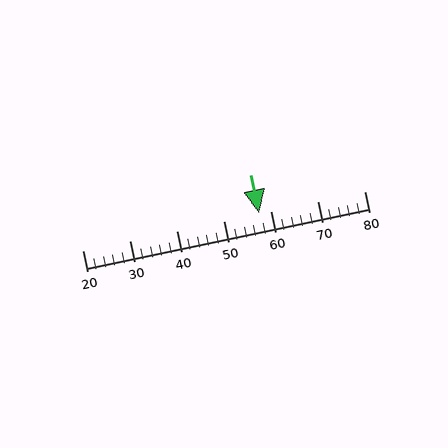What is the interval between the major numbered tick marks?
The major tick marks are spaced 10 units apart.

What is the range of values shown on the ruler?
The ruler shows values from 20 to 80.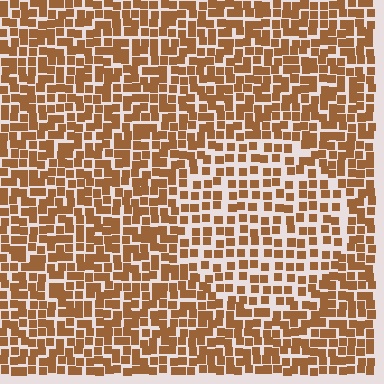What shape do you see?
I see a circle.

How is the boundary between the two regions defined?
The boundary is defined by a change in element density (approximately 1.6x ratio). All elements are the same color, size, and shape.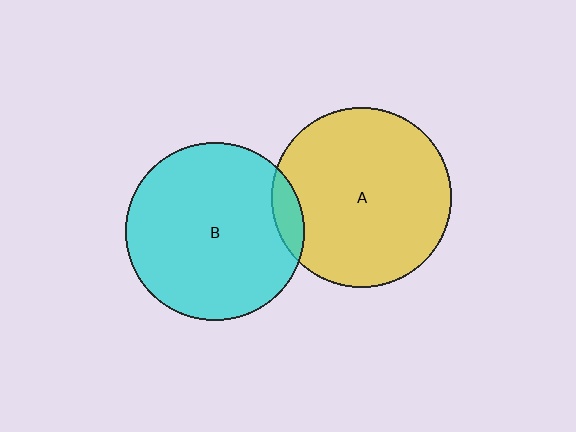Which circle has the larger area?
Circle A (yellow).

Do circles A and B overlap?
Yes.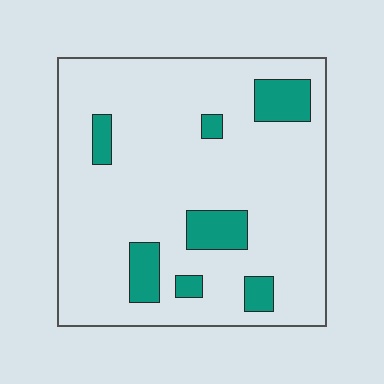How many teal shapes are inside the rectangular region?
7.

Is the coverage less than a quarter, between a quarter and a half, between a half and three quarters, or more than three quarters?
Less than a quarter.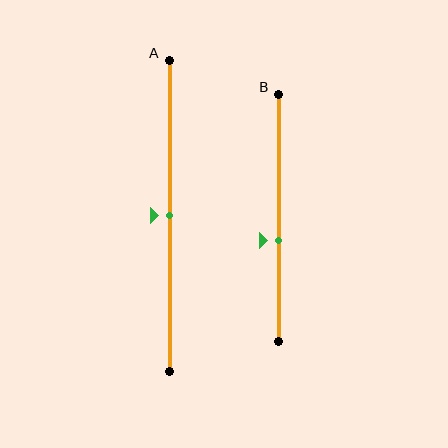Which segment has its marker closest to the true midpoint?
Segment A has its marker closest to the true midpoint.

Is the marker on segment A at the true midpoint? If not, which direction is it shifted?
Yes, the marker on segment A is at the true midpoint.